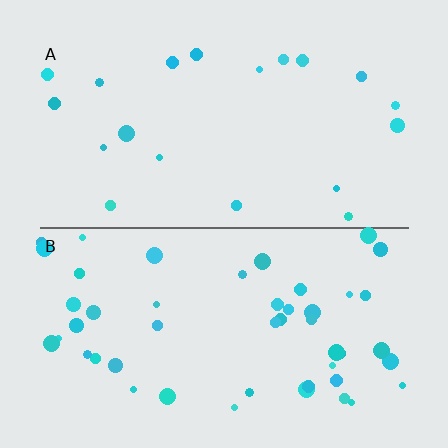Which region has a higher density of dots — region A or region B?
B (the bottom).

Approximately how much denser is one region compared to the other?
Approximately 2.5× — region B over region A.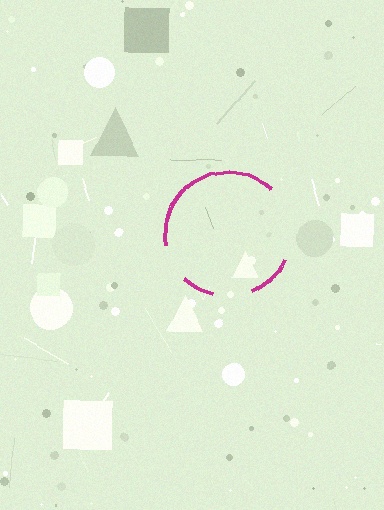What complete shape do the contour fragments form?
The contour fragments form a circle.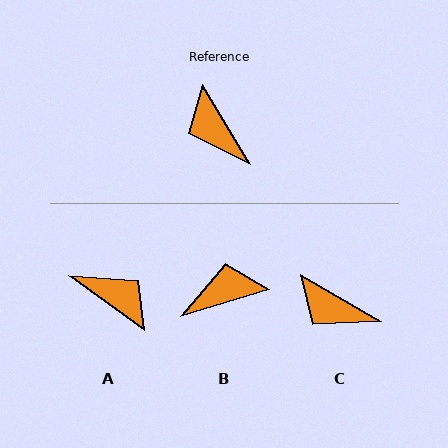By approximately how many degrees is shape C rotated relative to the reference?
Approximately 29 degrees counter-clockwise.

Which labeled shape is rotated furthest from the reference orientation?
A, about 157 degrees away.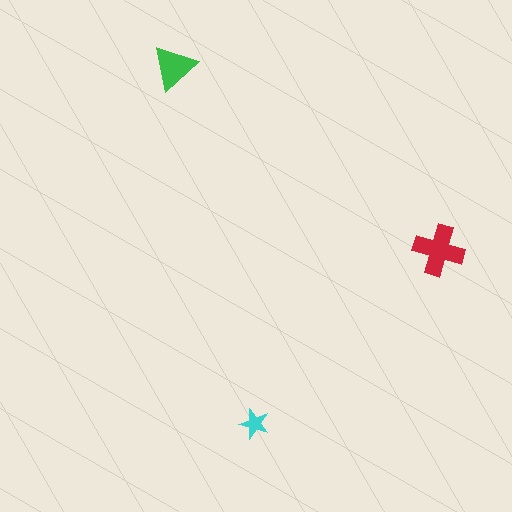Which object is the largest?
The red cross.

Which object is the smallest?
The cyan star.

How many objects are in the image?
There are 3 objects in the image.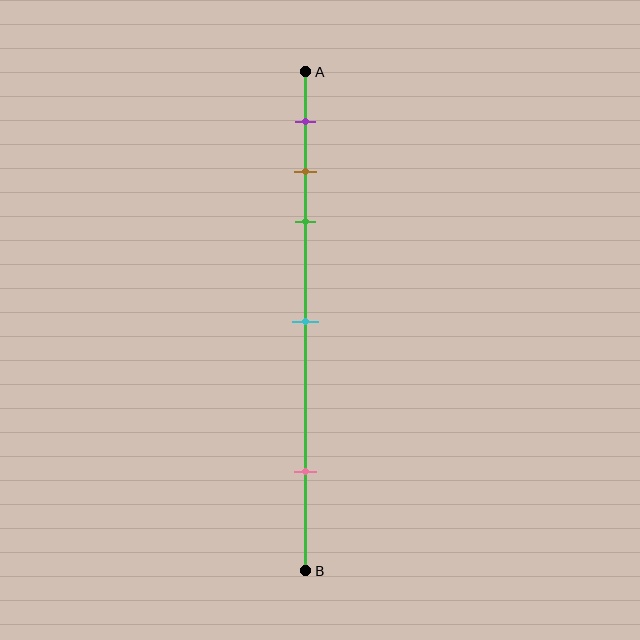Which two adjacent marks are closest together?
The brown and green marks are the closest adjacent pair.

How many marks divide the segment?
There are 5 marks dividing the segment.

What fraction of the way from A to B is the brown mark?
The brown mark is approximately 20% (0.2) of the way from A to B.